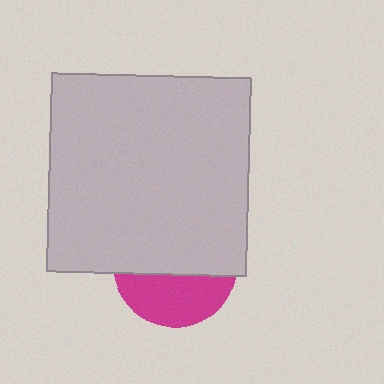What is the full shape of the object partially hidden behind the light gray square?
The partially hidden object is a magenta circle.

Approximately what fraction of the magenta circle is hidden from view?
Roughly 60% of the magenta circle is hidden behind the light gray square.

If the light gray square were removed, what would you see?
You would see the complete magenta circle.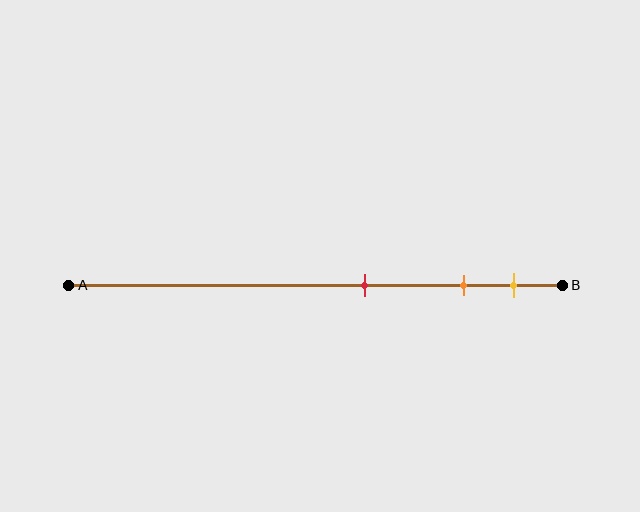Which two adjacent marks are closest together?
The orange and yellow marks are the closest adjacent pair.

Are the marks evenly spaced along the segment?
No, the marks are not evenly spaced.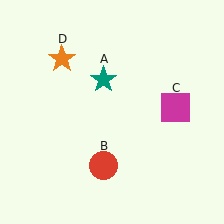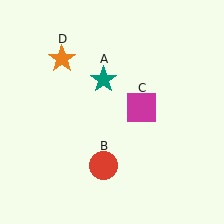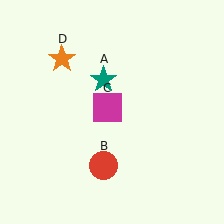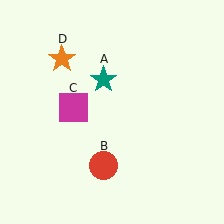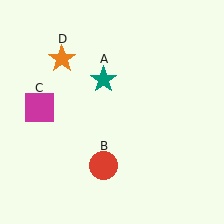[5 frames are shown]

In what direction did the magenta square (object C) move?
The magenta square (object C) moved left.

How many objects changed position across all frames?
1 object changed position: magenta square (object C).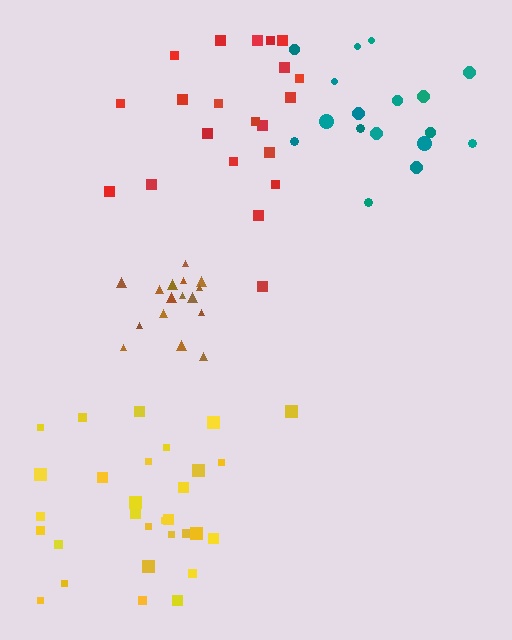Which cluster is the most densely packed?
Brown.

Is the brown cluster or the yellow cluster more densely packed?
Brown.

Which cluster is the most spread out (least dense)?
Teal.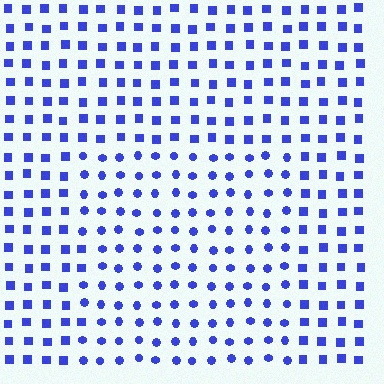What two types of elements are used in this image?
The image uses circles inside the rectangle region and squares outside it.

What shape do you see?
I see a rectangle.